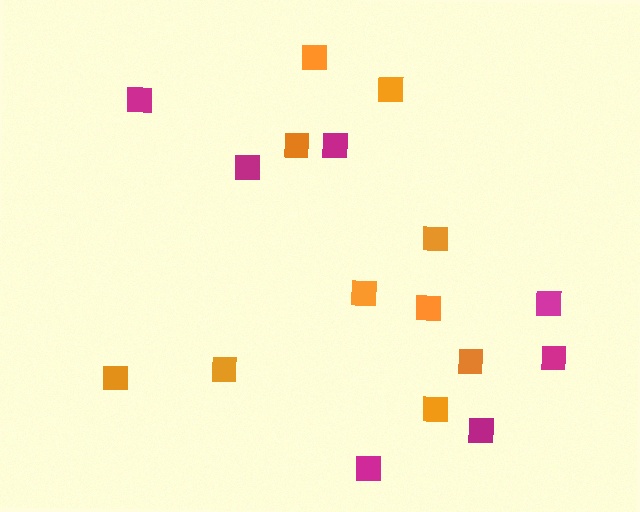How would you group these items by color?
There are 2 groups: one group of orange squares (10) and one group of magenta squares (7).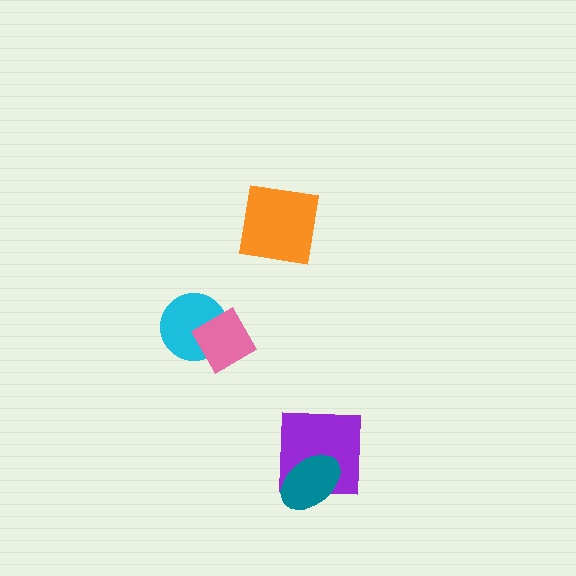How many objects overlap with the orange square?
0 objects overlap with the orange square.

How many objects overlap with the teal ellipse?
1 object overlaps with the teal ellipse.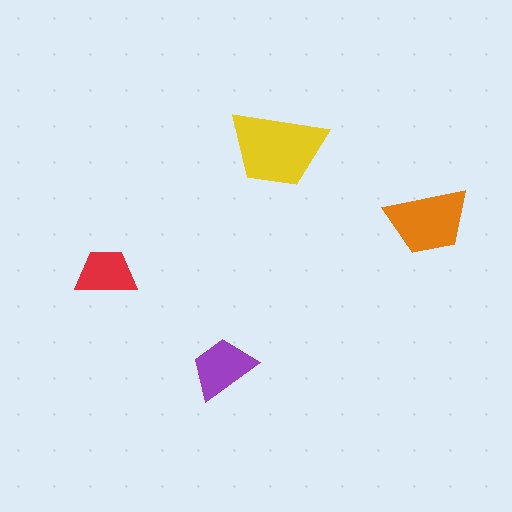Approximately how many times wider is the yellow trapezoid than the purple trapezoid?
About 1.5 times wider.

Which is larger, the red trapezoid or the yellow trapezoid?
The yellow one.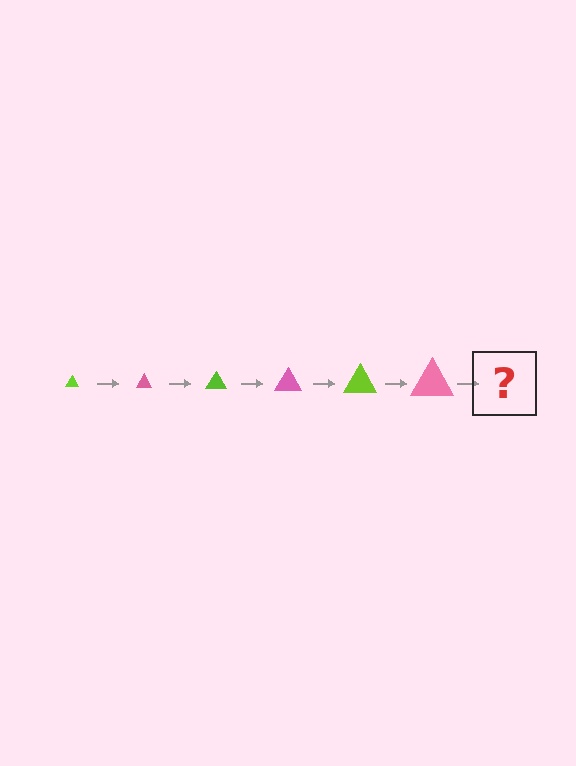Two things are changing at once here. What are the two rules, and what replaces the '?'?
The two rules are that the triangle grows larger each step and the color cycles through lime and pink. The '?' should be a lime triangle, larger than the previous one.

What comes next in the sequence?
The next element should be a lime triangle, larger than the previous one.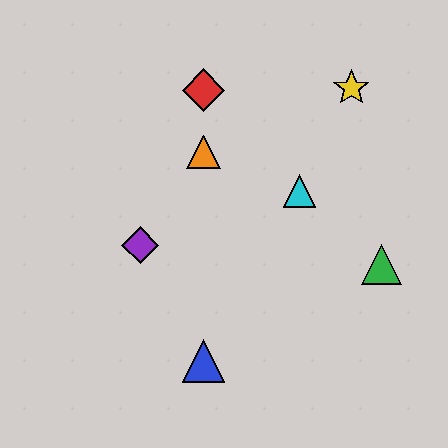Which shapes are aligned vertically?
The red diamond, the blue triangle, the orange triangle are aligned vertically.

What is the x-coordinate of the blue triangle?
The blue triangle is at x≈204.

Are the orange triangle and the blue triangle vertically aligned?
Yes, both are at x≈204.